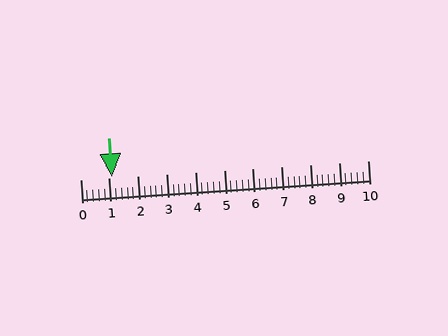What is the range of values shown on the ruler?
The ruler shows values from 0 to 10.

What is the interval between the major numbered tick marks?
The major tick marks are spaced 1 units apart.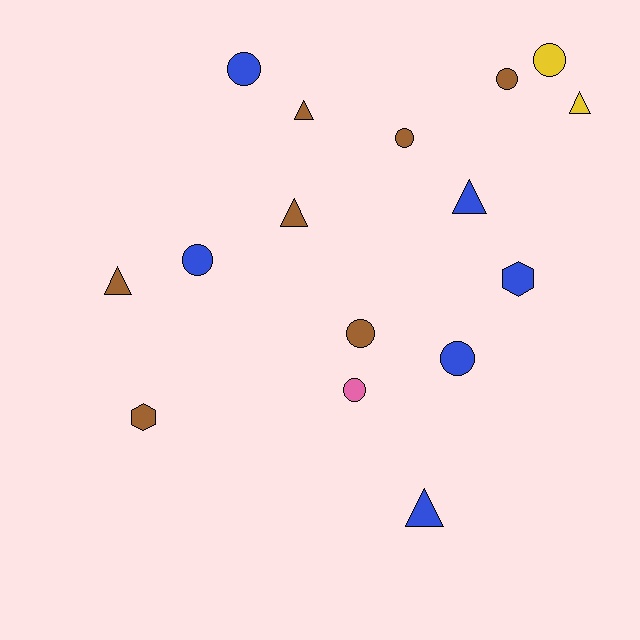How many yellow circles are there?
There is 1 yellow circle.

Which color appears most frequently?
Brown, with 7 objects.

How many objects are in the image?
There are 16 objects.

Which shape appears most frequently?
Circle, with 8 objects.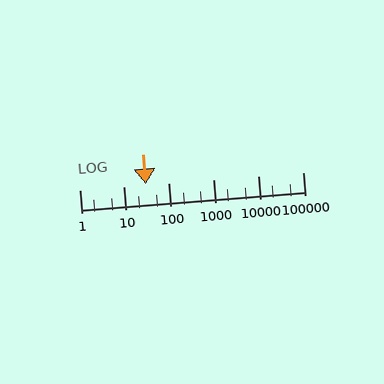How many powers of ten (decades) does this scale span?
The scale spans 5 decades, from 1 to 100000.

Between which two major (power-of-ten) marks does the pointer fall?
The pointer is between 10 and 100.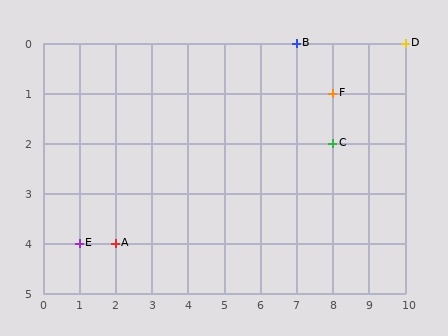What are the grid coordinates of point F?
Point F is at grid coordinates (8, 1).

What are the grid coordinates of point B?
Point B is at grid coordinates (7, 0).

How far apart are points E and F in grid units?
Points E and F are 7 columns and 3 rows apart (about 7.6 grid units diagonally).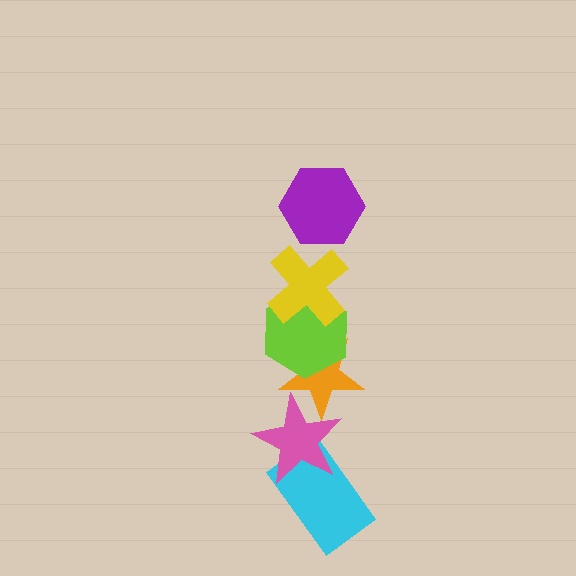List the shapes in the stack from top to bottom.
From top to bottom: the purple hexagon, the yellow cross, the lime hexagon, the orange star, the pink star, the cyan rectangle.